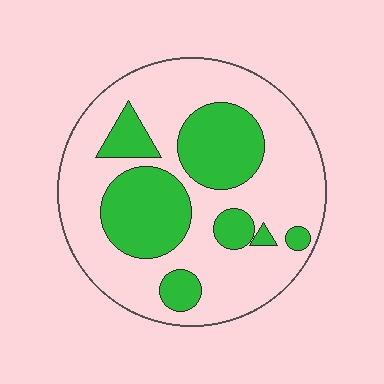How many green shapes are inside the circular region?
7.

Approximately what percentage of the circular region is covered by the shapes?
Approximately 30%.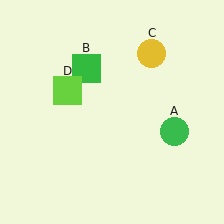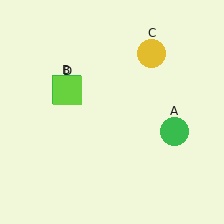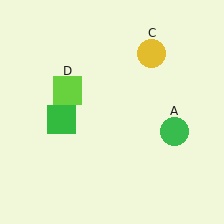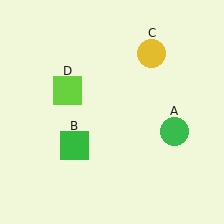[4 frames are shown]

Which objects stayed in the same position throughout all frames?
Green circle (object A) and yellow circle (object C) and lime square (object D) remained stationary.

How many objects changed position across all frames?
1 object changed position: green square (object B).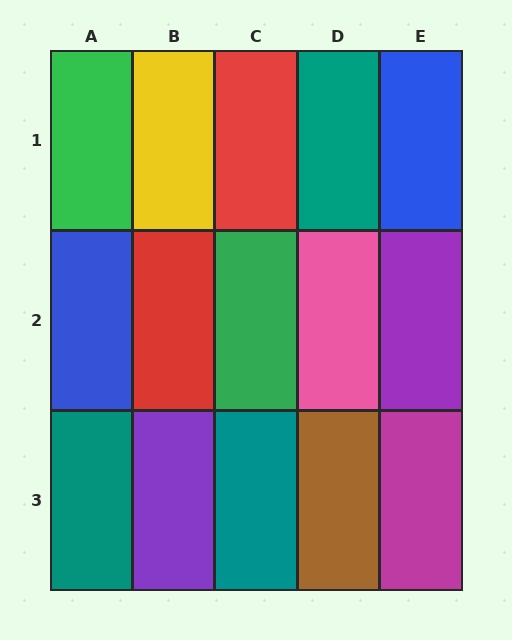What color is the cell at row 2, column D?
Pink.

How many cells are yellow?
1 cell is yellow.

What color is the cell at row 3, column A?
Teal.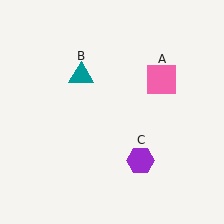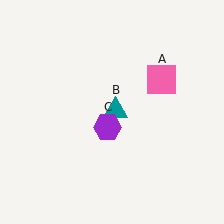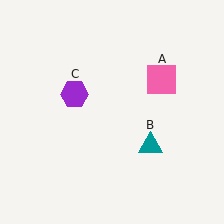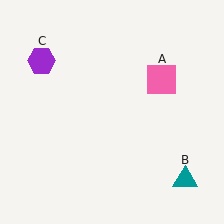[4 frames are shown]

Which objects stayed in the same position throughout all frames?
Pink square (object A) remained stationary.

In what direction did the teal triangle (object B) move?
The teal triangle (object B) moved down and to the right.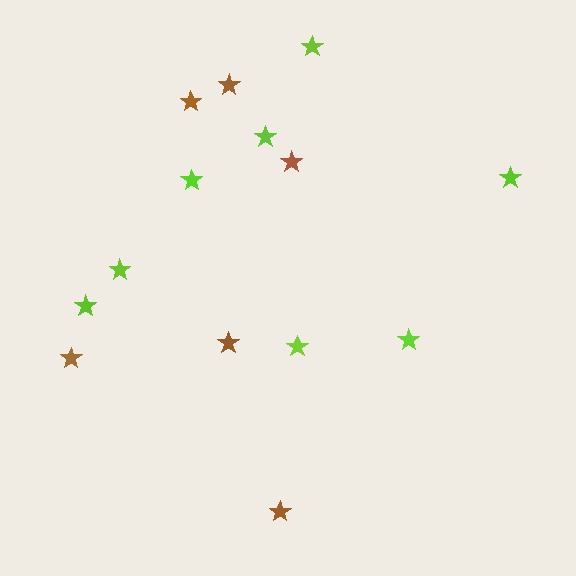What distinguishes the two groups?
There are 2 groups: one group of brown stars (6) and one group of lime stars (8).